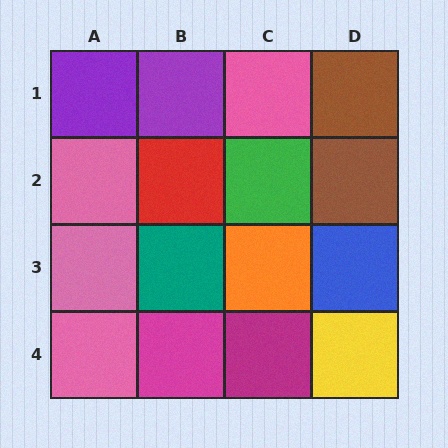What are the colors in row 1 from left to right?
Purple, purple, pink, brown.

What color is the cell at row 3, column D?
Blue.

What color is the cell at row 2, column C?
Green.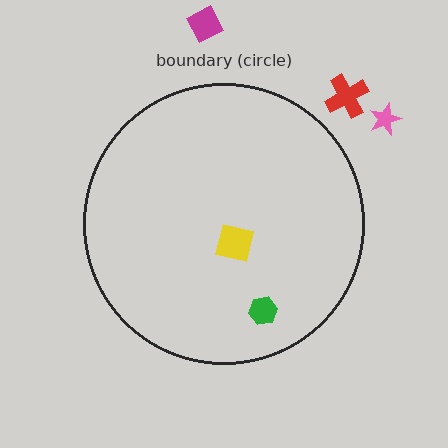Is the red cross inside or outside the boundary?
Outside.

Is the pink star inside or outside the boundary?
Outside.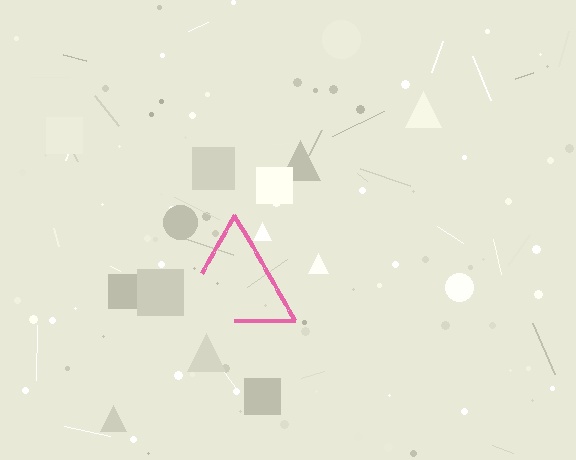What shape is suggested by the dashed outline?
The dashed outline suggests a triangle.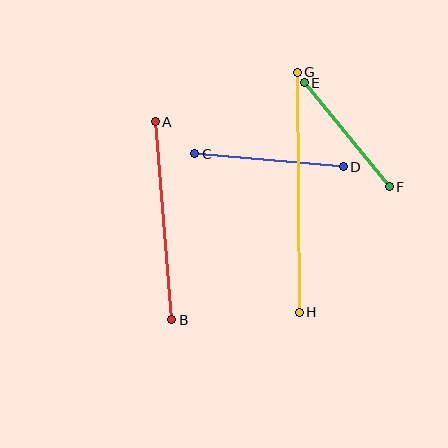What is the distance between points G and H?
The distance is approximately 240 pixels.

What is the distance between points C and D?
The distance is approximately 149 pixels.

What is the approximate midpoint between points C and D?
The midpoint is at approximately (269, 160) pixels.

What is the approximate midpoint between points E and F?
The midpoint is at approximately (347, 135) pixels.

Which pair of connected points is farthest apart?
Points G and H are farthest apart.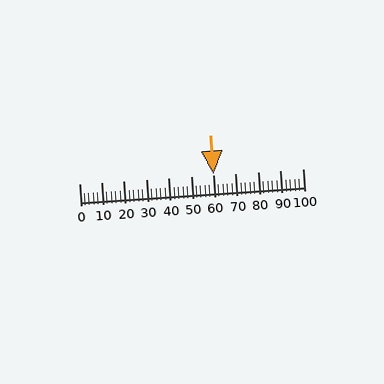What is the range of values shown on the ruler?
The ruler shows values from 0 to 100.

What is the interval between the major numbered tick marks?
The major tick marks are spaced 10 units apart.